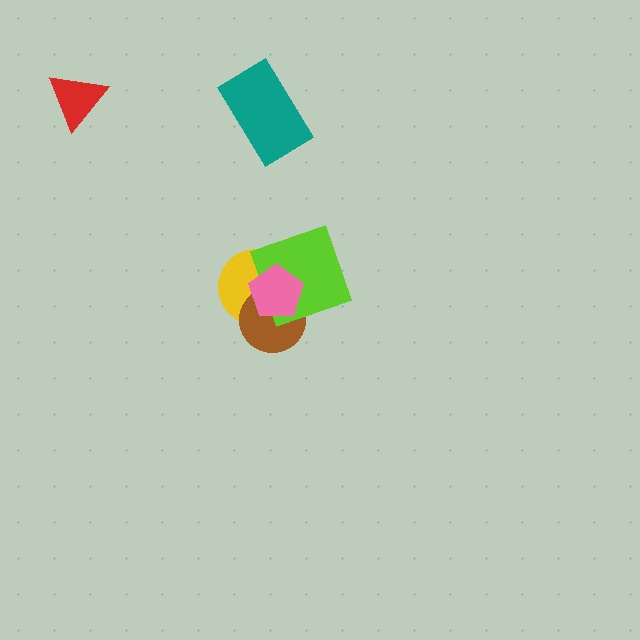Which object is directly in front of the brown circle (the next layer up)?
The lime square is directly in front of the brown circle.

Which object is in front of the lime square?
The pink pentagon is in front of the lime square.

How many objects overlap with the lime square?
3 objects overlap with the lime square.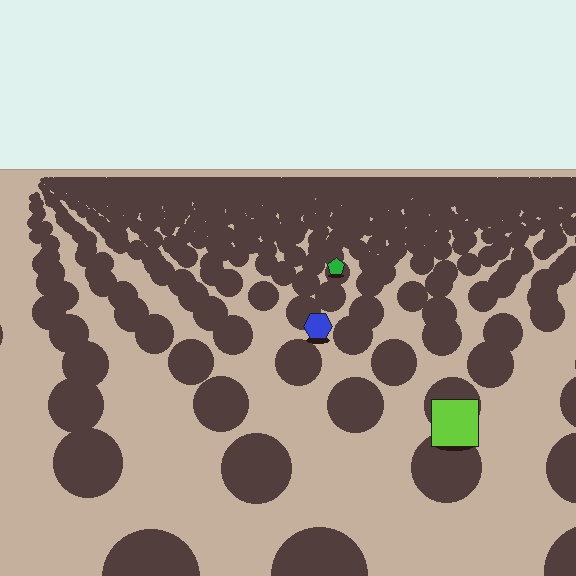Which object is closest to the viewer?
The lime square is closest. The texture marks near it are larger and more spread out.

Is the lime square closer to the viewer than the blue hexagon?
Yes. The lime square is closer — you can tell from the texture gradient: the ground texture is coarser near it.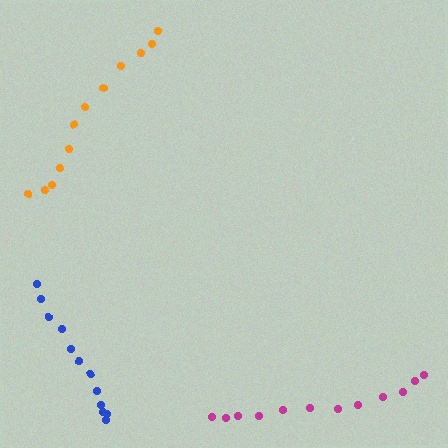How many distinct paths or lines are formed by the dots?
There are 3 distinct paths.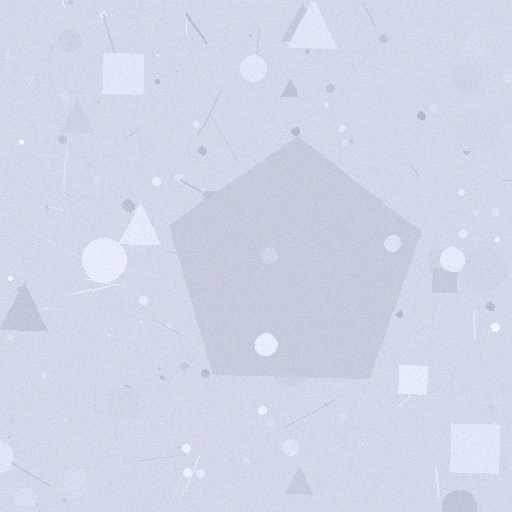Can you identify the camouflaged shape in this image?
The camouflaged shape is a pentagon.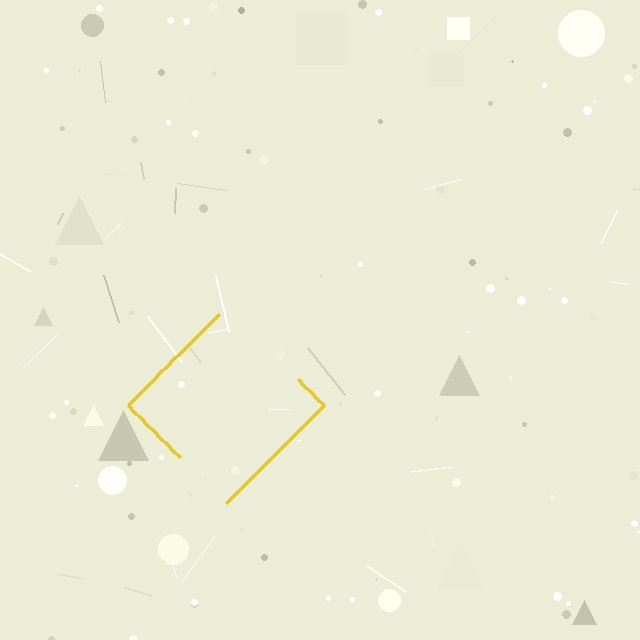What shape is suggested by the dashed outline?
The dashed outline suggests a diamond.